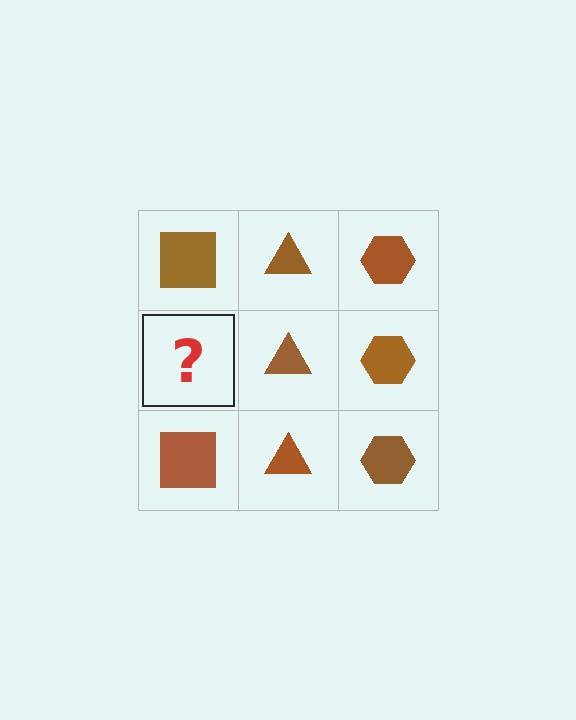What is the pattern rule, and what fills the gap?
The rule is that each column has a consistent shape. The gap should be filled with a brown square.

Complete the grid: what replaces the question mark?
The question mark should be replaced with a brown square.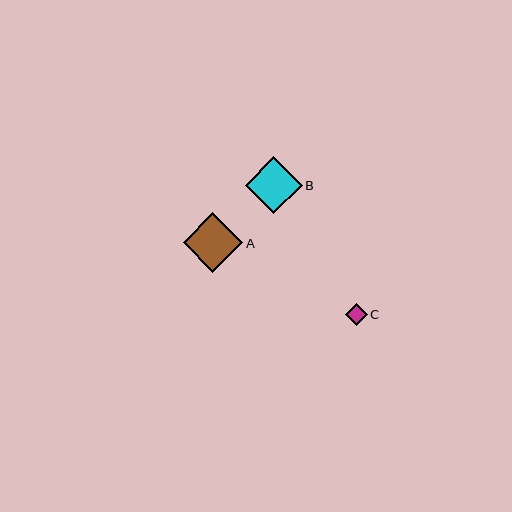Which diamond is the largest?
Diamond A is the largest with a size of approximately 60 pixels.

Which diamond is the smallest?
Diamond C is the smallest with a size of approximately 22 pixels.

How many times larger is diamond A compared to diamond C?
Diamond A is approximately 2.7 times the size of diamond C.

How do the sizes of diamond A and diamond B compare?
Diamond A and diamond B are approximately the same size.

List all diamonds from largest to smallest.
From largest to smallest: A, B, C.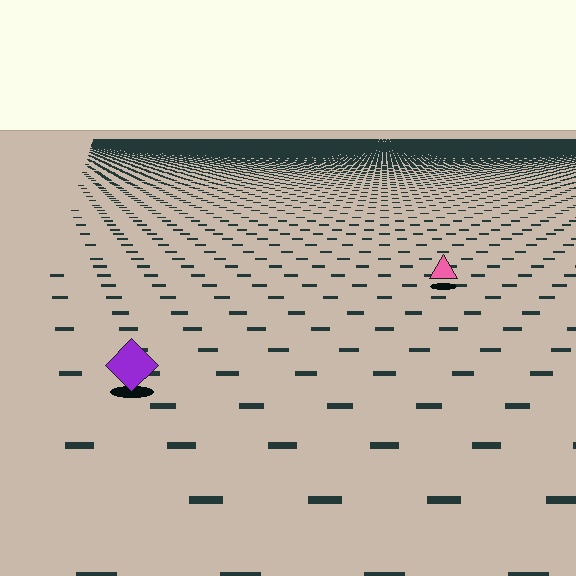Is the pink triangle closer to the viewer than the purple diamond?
No. The purple diamond is closer — you can tell from the texture gradient: the ground texture is coarser near it.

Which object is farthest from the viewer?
The pink triangle is farthest from the viewer. It appears smaller and the ground texture around it is denser.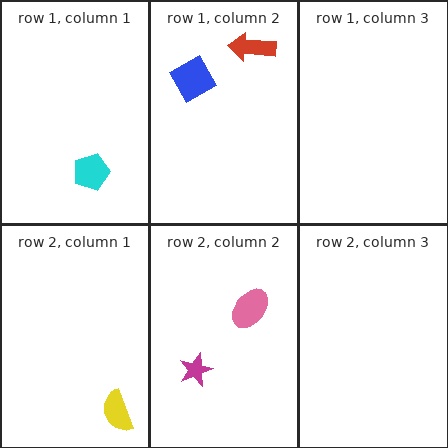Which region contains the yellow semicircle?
The row 2, column 1 region.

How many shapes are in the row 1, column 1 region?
1.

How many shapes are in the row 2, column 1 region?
1.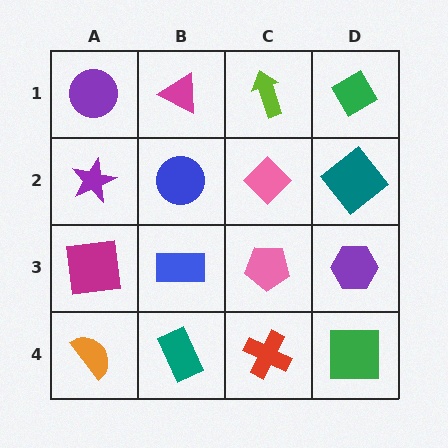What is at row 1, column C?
A lime arrow.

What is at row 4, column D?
A green square.